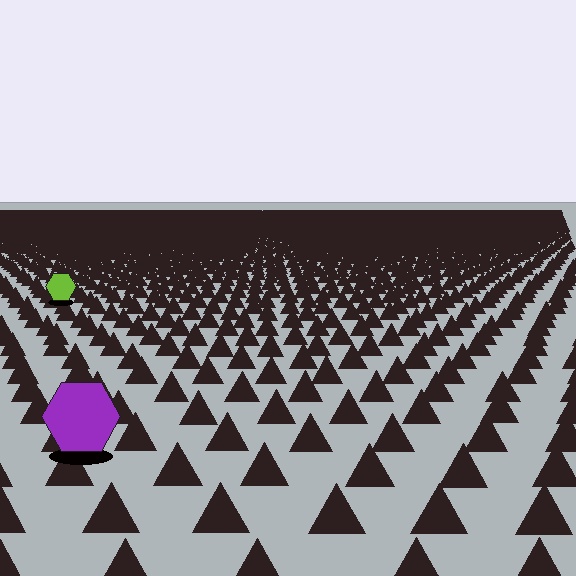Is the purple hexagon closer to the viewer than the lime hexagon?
Yes. The purple hexagon is closer — you can tell from the texture gradient: the ground texture is coarser near it.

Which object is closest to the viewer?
The purple hexagon is closest. The texture marks near it are larger and more spread out.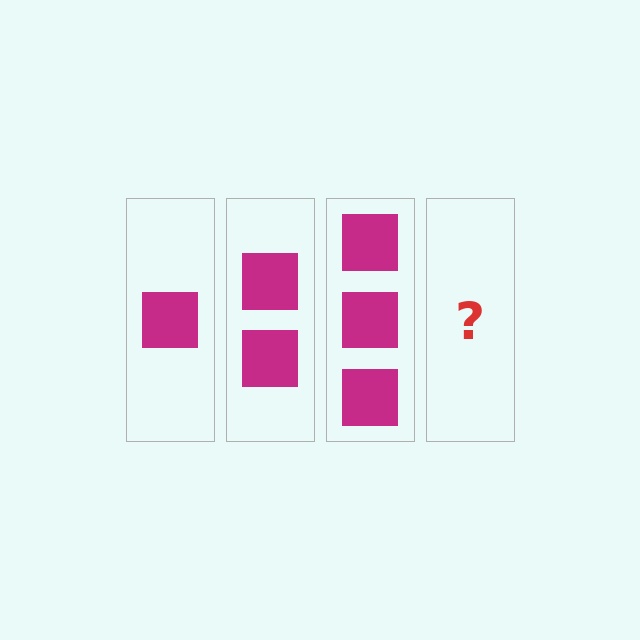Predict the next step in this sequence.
The next step is 4 squares.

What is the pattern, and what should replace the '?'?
The pattern is that each step adds one more square. The '?' should be 4 squares.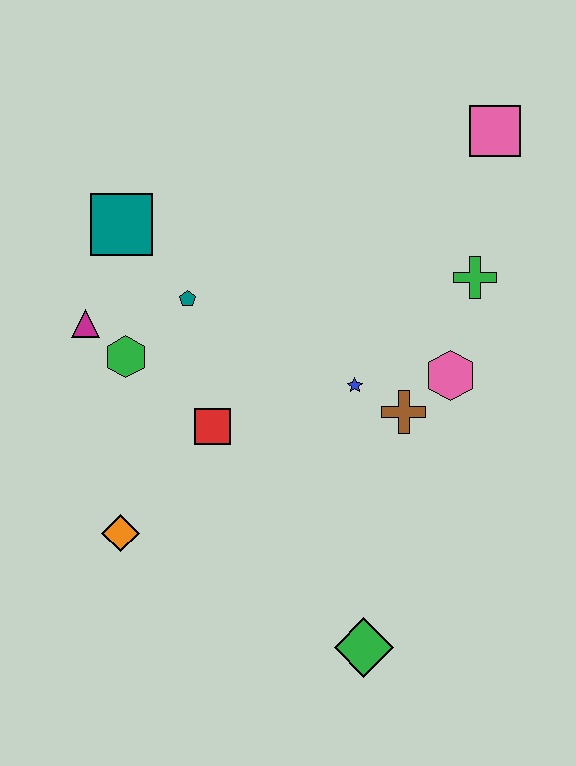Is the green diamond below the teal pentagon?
Yes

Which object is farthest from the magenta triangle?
The pink square is farthest from the magenta triangle.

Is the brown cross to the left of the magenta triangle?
No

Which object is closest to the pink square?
The green cross is closest to the pink square.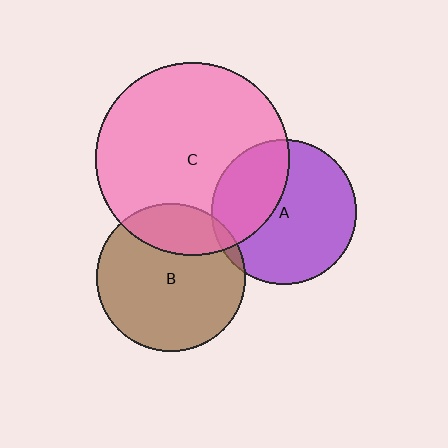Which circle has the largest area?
Circle C (pink).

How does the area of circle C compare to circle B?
Approximately 1.7 times.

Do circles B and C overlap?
Yes.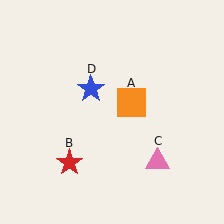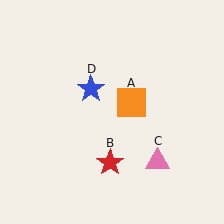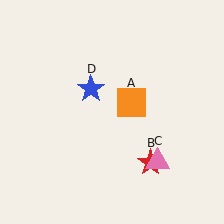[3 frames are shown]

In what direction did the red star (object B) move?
The red star (object B) moved right.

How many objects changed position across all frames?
1 object changed position: red star (object B).